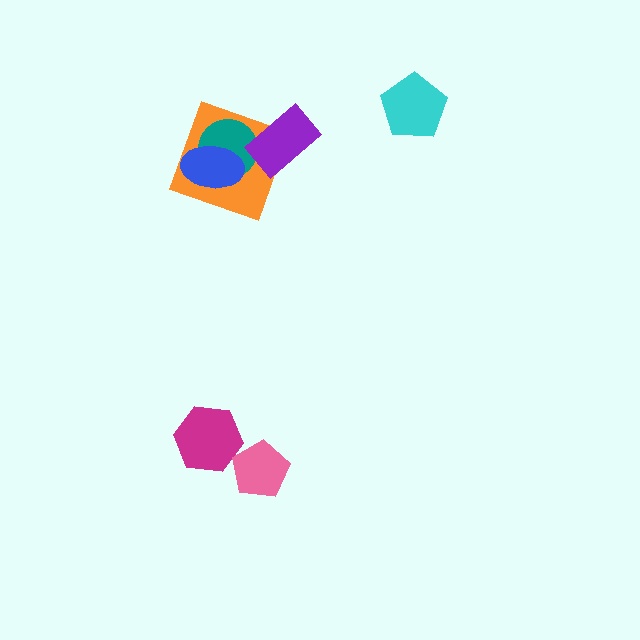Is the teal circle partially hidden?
Yes, it is partially covered by another shape.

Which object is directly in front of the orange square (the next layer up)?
The teal circle is directly in front of the orange square.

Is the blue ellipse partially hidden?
No, no other shape covers it.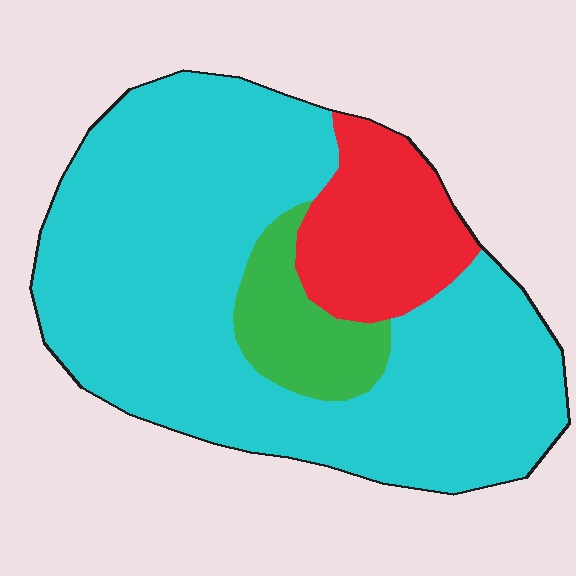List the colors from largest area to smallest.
From largest to smallest: cyan, red, green.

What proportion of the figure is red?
Red takes up less than a quarter of the figure.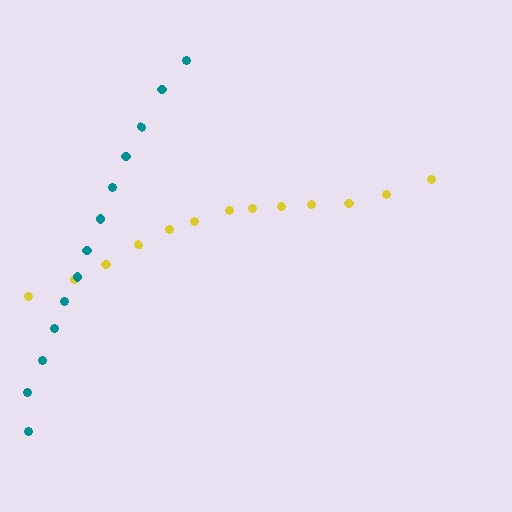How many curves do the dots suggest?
There are 2 distinct paths.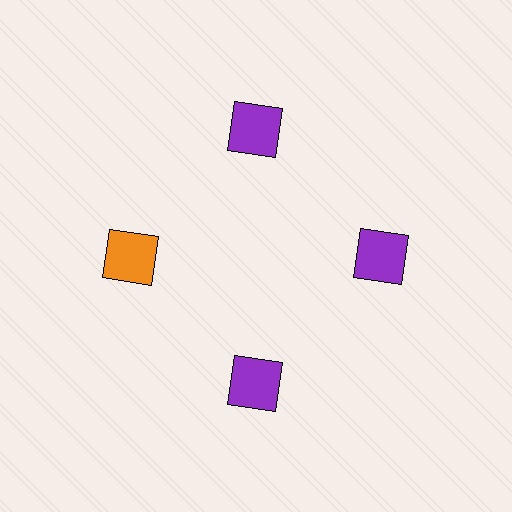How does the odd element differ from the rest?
It has a different color: orange instead of purple.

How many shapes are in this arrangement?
There are 4 shapes arranged in a ring pattern.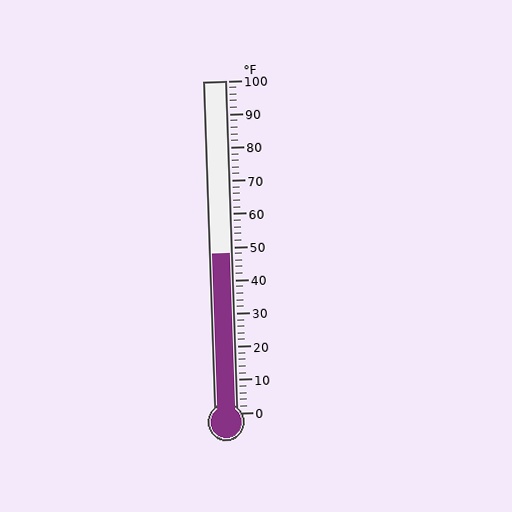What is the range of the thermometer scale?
The thermometer scale ranges from 0°F to 100°F.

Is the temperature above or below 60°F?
The temperature is below 60°F.